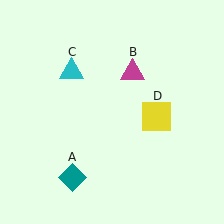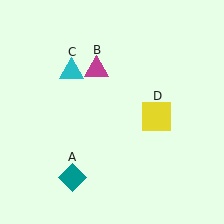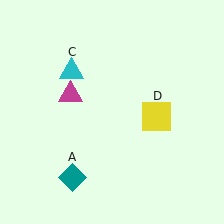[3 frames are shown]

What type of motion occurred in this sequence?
The magenta triangle (object B) rotated counterclockwise around the center of the scene.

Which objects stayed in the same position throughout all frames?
Teal diamond (object A) and cyan triangle (object C) and yellow square (object D) remained stationary.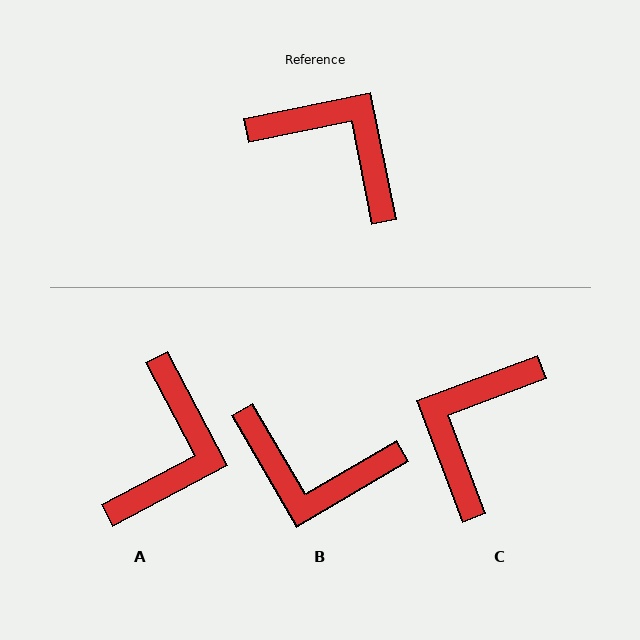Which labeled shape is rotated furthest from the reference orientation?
B, about 161 degrees away.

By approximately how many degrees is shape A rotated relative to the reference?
Approximately 74 degrees clockwise.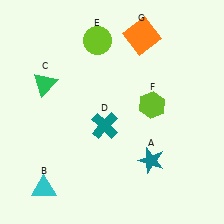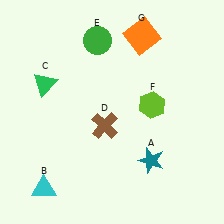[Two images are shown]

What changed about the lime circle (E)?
In Image 1, E is lime. In Image 2, it changed to green.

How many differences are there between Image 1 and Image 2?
There are 2 differences between the two images.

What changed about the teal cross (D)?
In Image 1, D is teal. In Image 2, it changed to brown.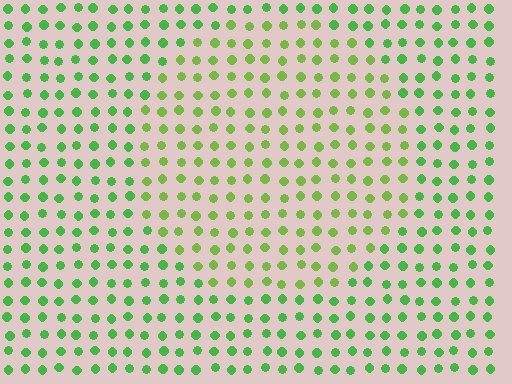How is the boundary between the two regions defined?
The boundary is defined purely by a slight shift in hue (about 27 degrees). Spacing, size, and orientation are identical on both sides.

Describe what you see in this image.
The image is filled with small green elements in a uniform arrangement. A circle-shaped region is visible where the elements are tinted to a slightly different hue, forming a subtle color boundary.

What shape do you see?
I see a circle.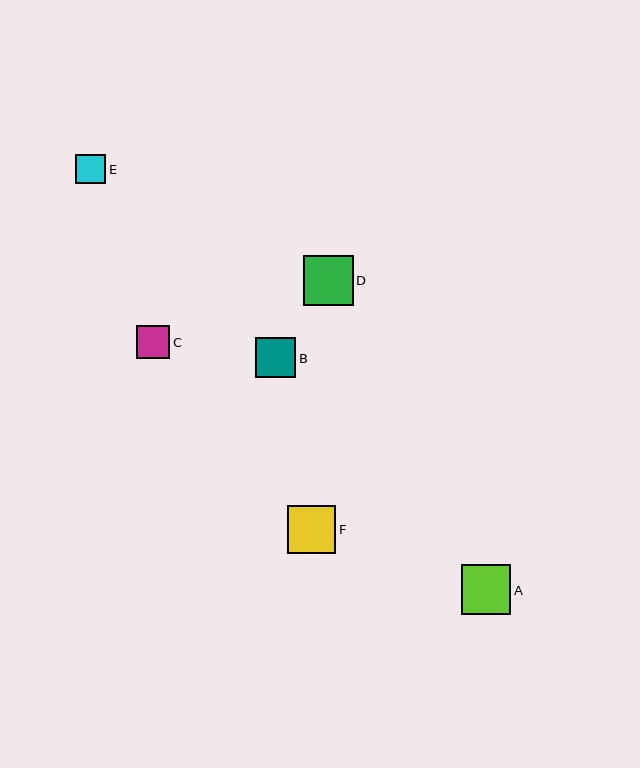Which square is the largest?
Square D is the largest with a size of approximately 50 pixels.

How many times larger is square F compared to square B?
Square F is approximately 1.2 times the size of square B.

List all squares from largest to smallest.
From largest to smallest: D, A, F, B, C, E.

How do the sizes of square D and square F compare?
Square D and square F are approximately the same size.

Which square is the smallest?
Square E is the smallest with a size of approximately 30 pixels.